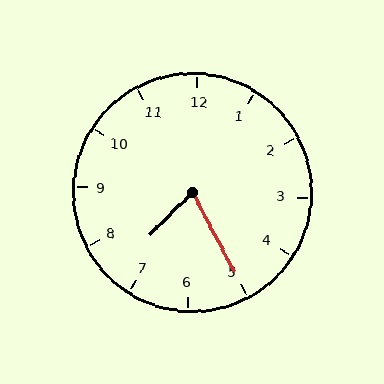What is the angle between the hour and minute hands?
Approximately 72 degrees.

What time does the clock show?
7:25.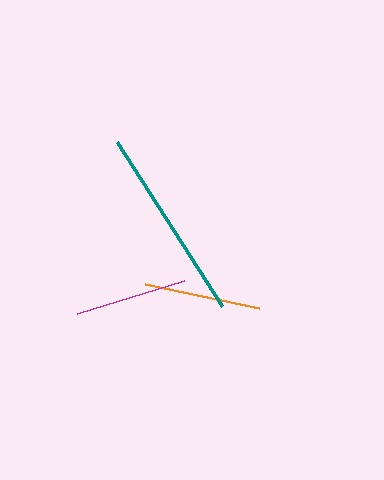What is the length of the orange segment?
The orange segment is approximately 117 pixels long.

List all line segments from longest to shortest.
From longest to shortest: teal, orange, magenta.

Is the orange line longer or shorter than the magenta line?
The orange line is longer than the magenta line.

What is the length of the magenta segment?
The magenta segment is approximately 113 pixels long.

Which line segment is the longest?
The teal line is the longest at approximately 194 pixels.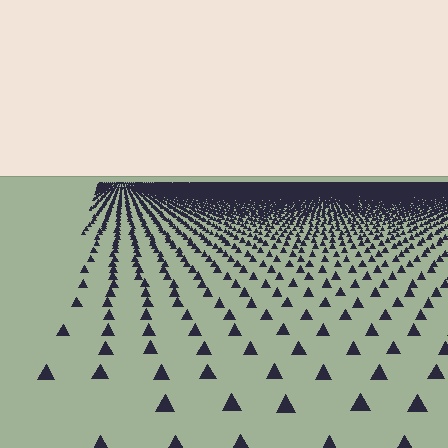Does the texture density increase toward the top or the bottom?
Density increases toward the top.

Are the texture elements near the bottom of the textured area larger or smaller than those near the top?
Larger. Near the bottom, elements are closer to the viewer and appear at a bigger on-screen size.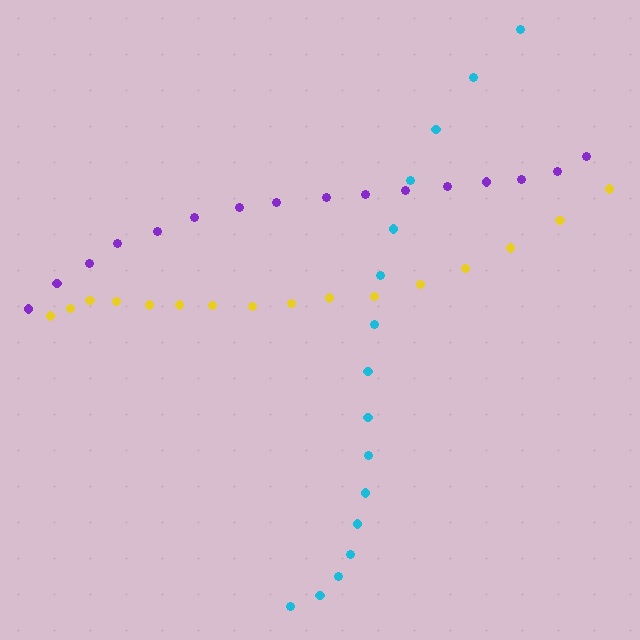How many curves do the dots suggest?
There are 3 distinct paths.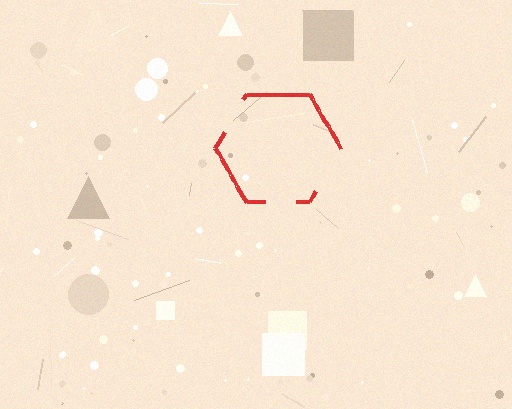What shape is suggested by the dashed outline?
The dashed outline suggests a hexagon.